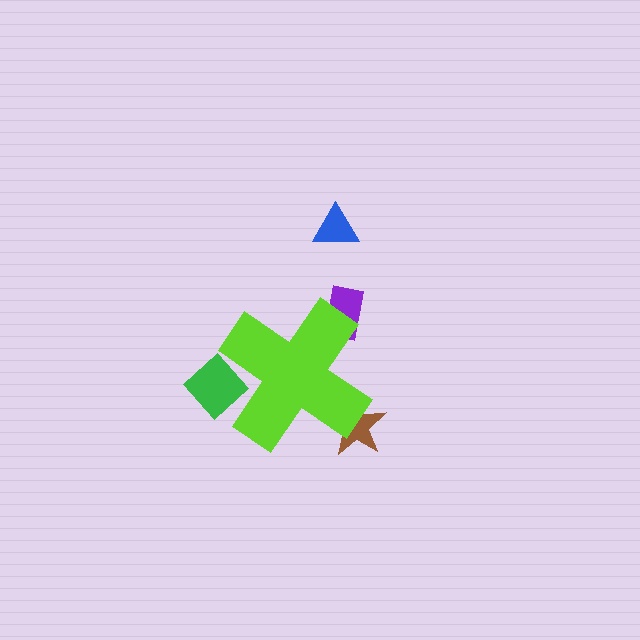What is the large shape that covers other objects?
A lime cross.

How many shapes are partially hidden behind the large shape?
3 shapes are partially hidden.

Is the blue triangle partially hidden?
No, the blue triangle is fully visible.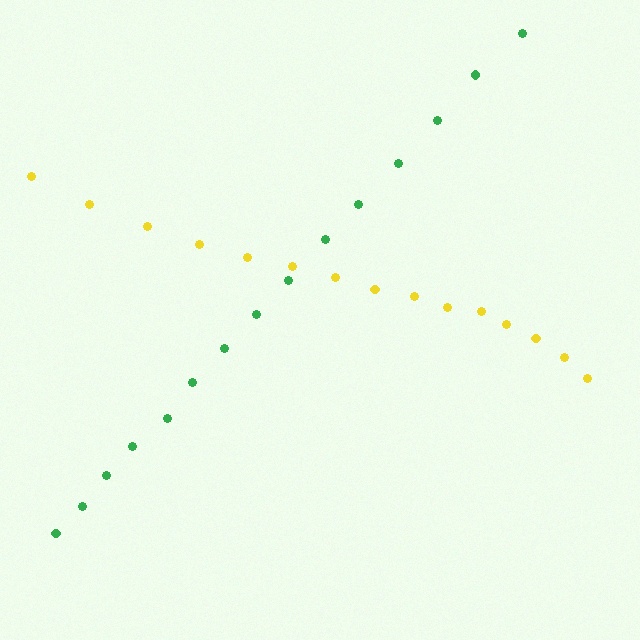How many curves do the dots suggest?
There are 2 distinct paths.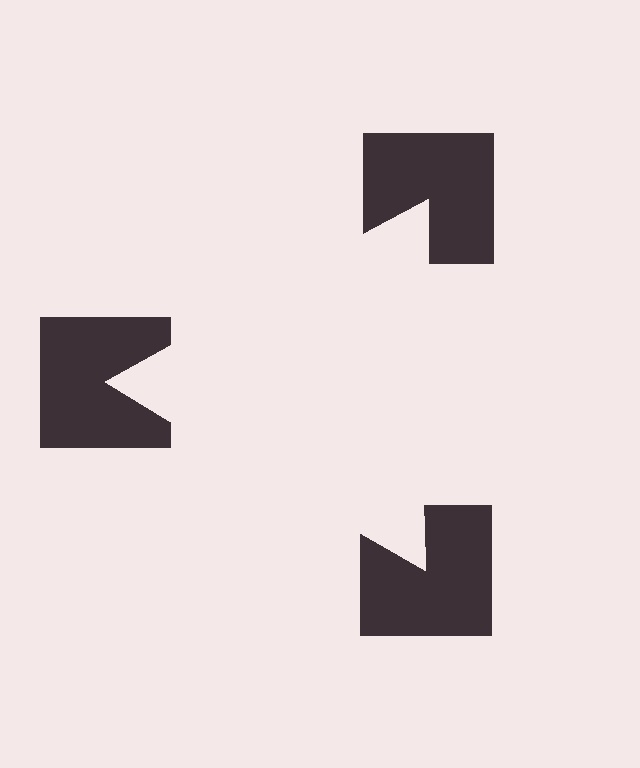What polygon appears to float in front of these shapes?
An illusory triangle — its edges are inferred from the aligned wedge cuts in the notched squares, not physically drawn.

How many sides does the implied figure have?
3 sides.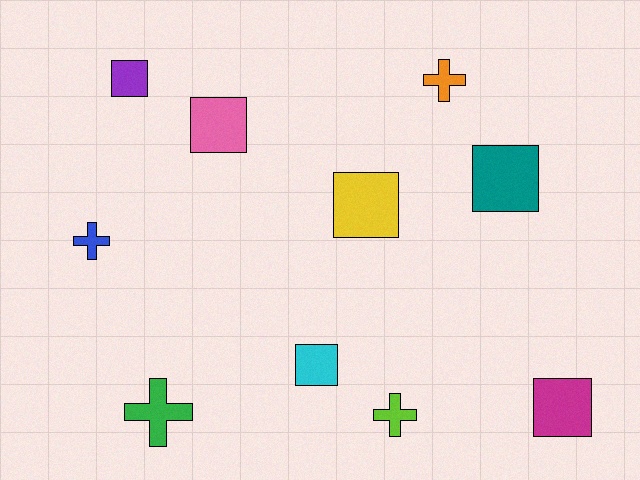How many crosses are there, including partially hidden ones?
There are 4 crosses.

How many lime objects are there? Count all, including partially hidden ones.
There is 1 lime object.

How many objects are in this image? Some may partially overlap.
There are 10 objects.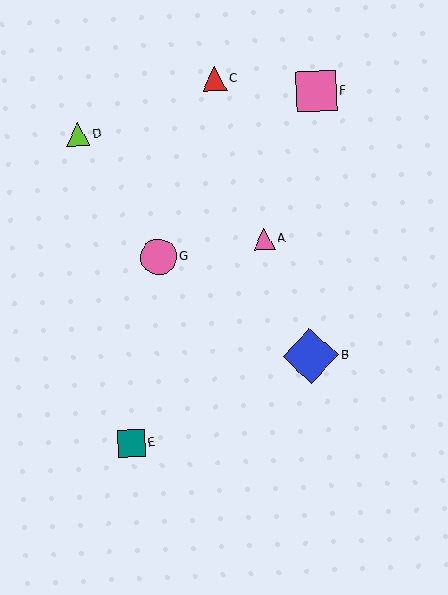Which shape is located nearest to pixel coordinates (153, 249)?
The pink circle (labeled G) at (159, 257) is nearest to that location.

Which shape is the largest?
The blue diamond (labeled B) is the largest.